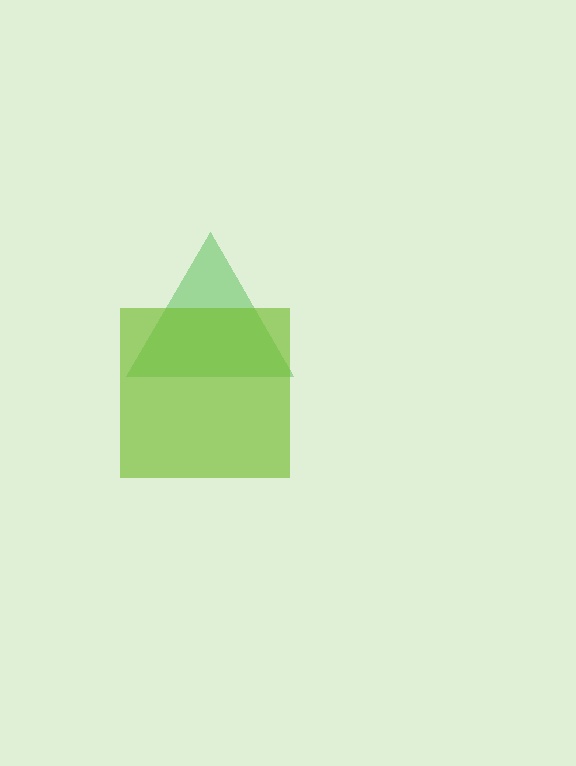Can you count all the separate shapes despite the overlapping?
Yes, there are 2 separate shapes.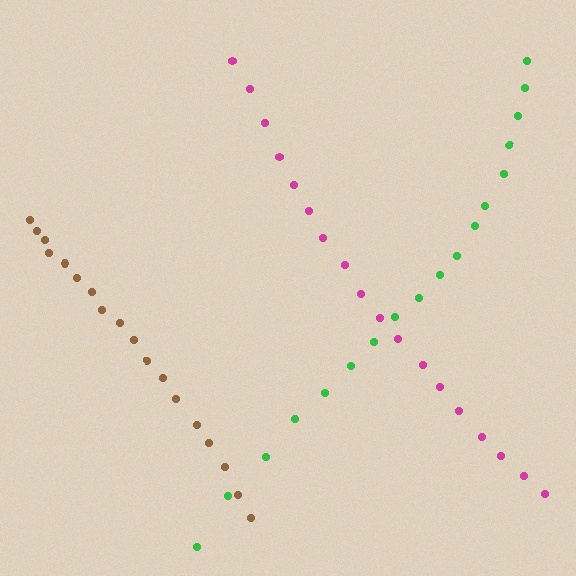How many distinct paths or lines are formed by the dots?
There are 3 distinct paths.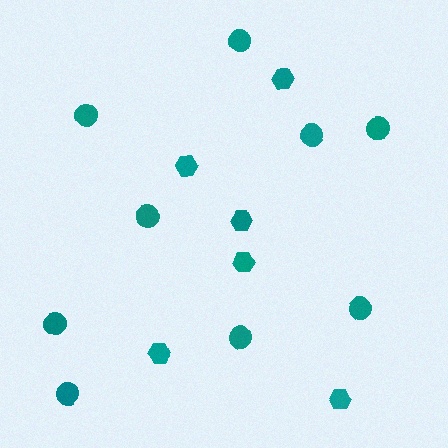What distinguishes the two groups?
There are 2 groups: one group of hexagons (6) and one group of circles (9).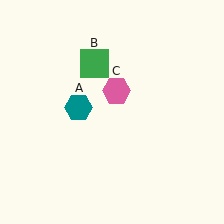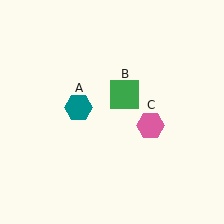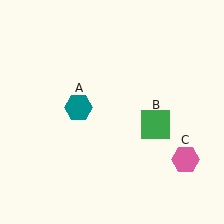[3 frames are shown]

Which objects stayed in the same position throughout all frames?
Teal hexagon (object A) remained stationary.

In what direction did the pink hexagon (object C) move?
The pink hexagon (object C) moved down and to the right.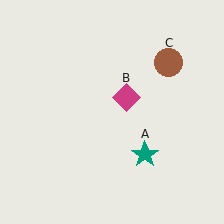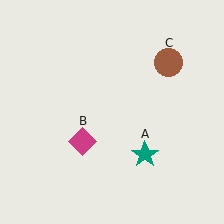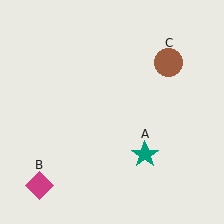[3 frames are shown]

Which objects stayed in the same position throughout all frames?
Teal star (object A) and brown circle (object C) remained stationary.